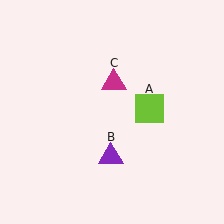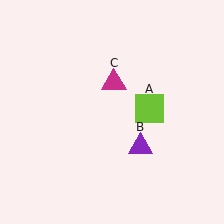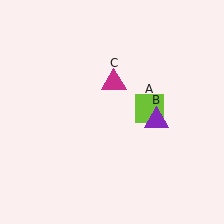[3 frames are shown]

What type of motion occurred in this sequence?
The purple triangle (object B) rotated counterclockwise around the center of the scene.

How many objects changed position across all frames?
1 object changed position: purple triangle (object B).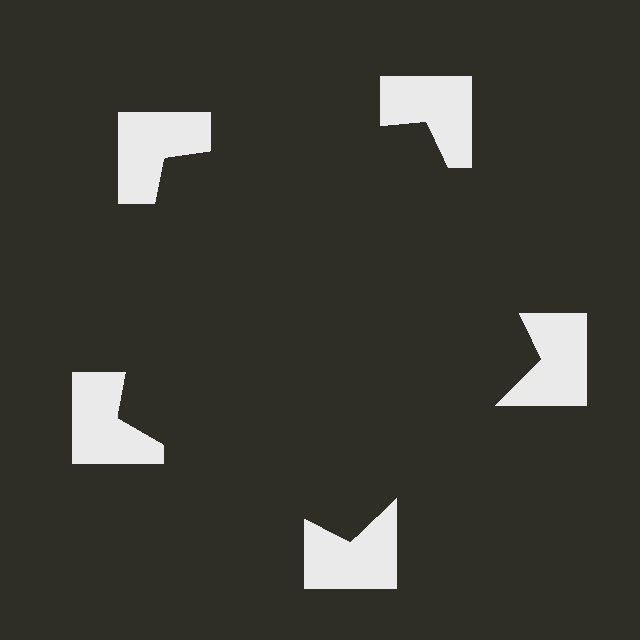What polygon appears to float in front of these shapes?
An illusory pentagon — its edges are inferred from the aligned wedge cuts in the notched squares, not physically drawn.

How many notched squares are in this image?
There are 5 — one at each vertex of the illusory pentagon.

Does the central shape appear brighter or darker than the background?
It typically appears slightly darker than the background, even though no actual brightness change is drawn.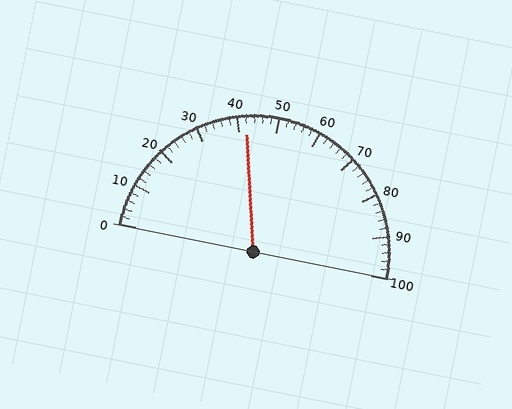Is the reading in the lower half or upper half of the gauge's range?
The reading is in the lower half of the range (0 to 100).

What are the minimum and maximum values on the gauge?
The gauge ranges from 0 to 100.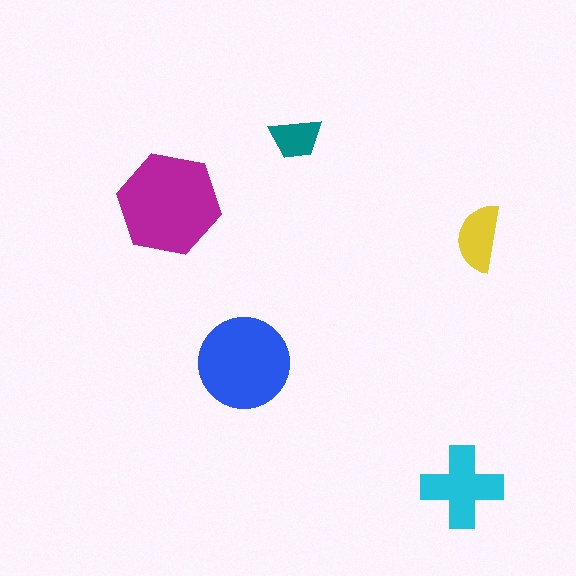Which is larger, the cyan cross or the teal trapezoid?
The cyan cross.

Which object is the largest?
The magenta hexagon.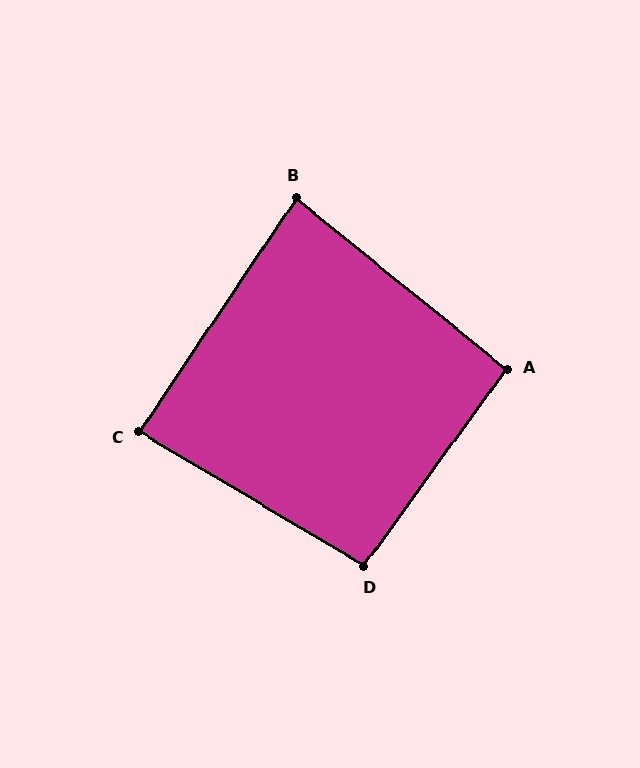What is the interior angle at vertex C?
Approximately 87 degrees (approximately right).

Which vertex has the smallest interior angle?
B, at approximately 85 degrees.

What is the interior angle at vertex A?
Approximately 93 degrees (approximately right).